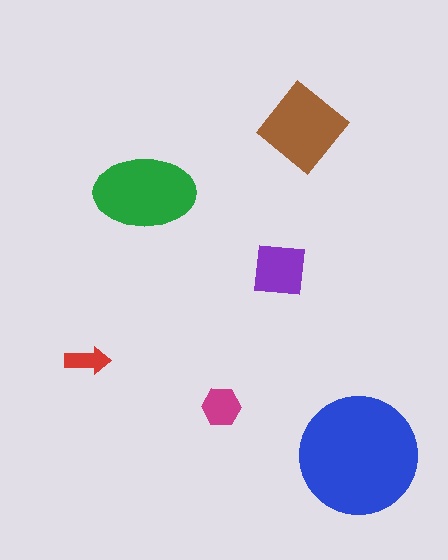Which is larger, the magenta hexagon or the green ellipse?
The green ellipse.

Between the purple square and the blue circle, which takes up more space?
The blue circle.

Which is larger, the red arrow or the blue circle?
The blue circle.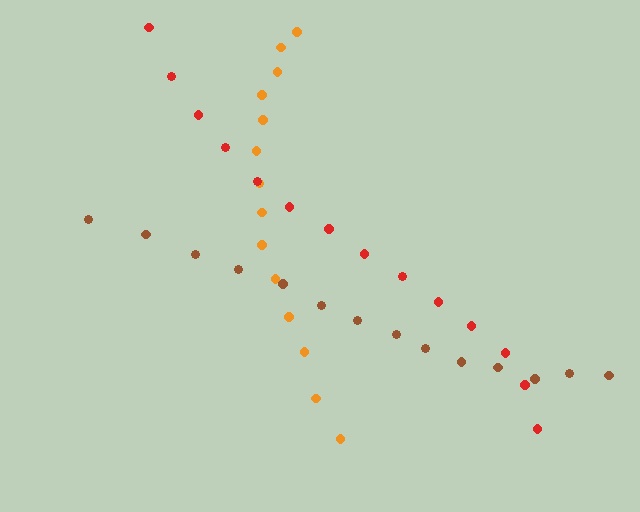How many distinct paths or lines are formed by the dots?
There are 3 distinct paths.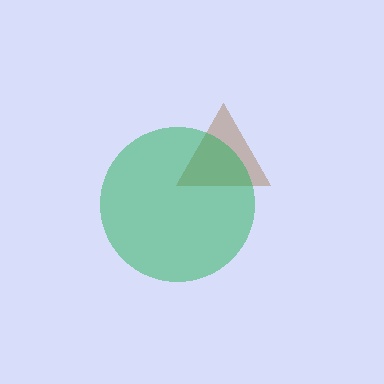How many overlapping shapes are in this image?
There are 2 overlapping shapes in the image.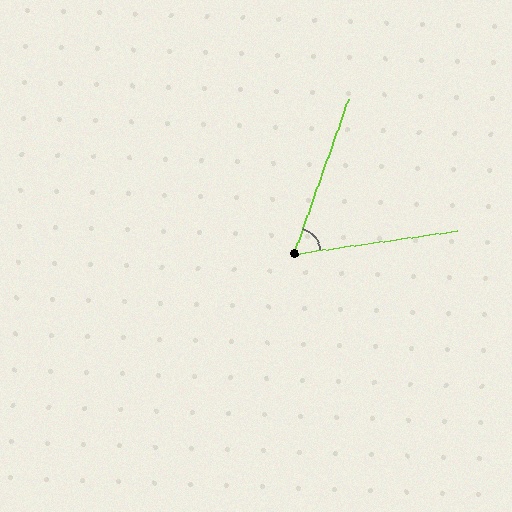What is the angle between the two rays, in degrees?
Approximately 62 degrees.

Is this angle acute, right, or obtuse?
It is acute.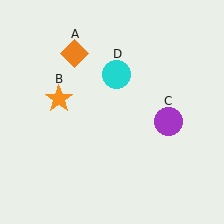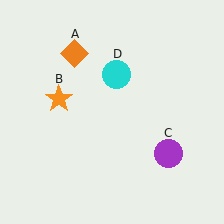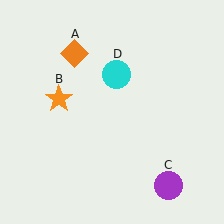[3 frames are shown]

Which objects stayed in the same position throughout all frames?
Orange diamond (object A) and orange star (object B) and cyan circle (object D) remained stationary.